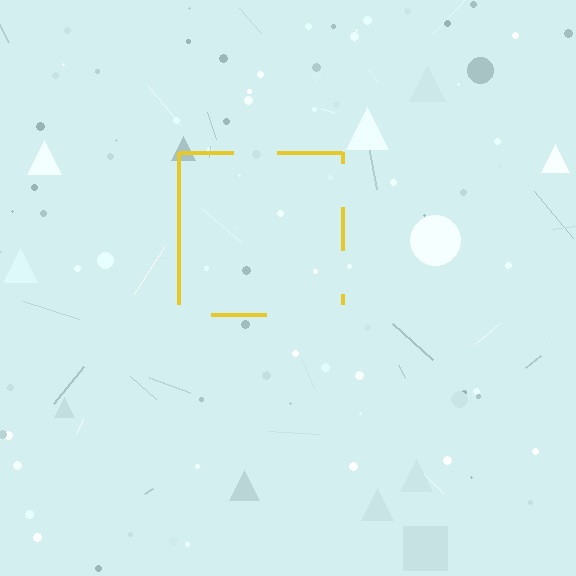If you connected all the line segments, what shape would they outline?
They would outline a square.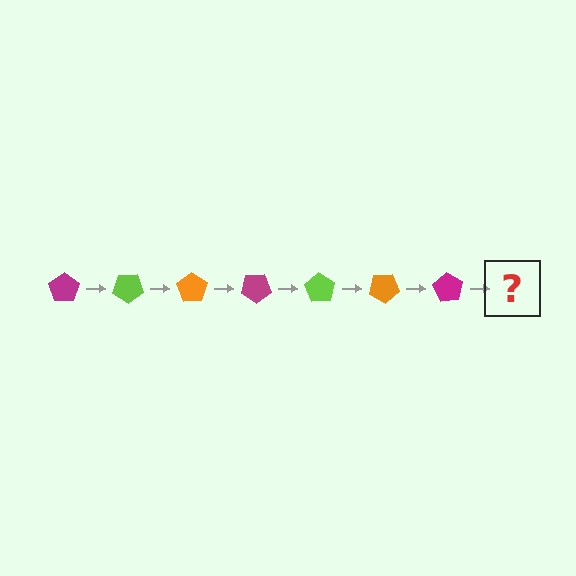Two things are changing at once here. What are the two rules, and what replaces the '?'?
The two rules are that it rotates 35 degrees each step and the color cycles through magenta, lime, and orange. The '?' should be a lime pentagon, rotated 245 degrees from the start.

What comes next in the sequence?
The next element should be a lime pentagon, rotated 245 degrees from the start.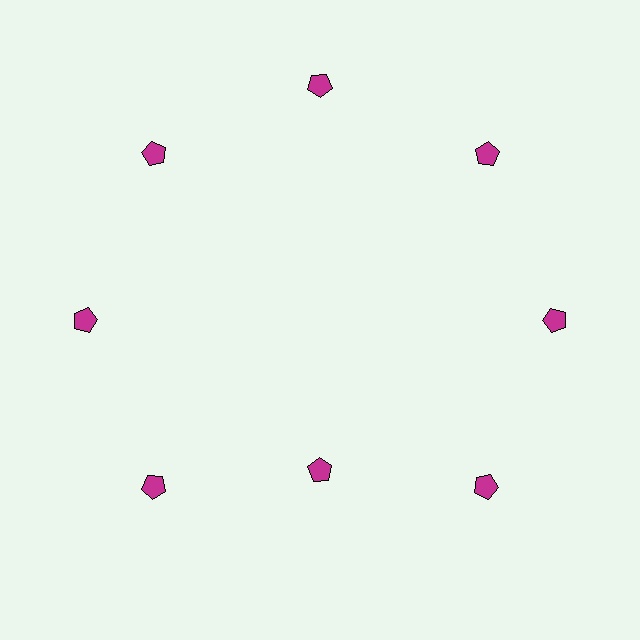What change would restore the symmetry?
The symmetry would be restored by moving it outward, back onto the ring so that all 8 pentagons sit at equal angles and equal distance from the center.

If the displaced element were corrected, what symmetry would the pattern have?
It would have 8-fold rotational symmetry — the pattern would map onto itself every 45 degrees.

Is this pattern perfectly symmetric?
No. The 8 magenta pentagons are arranged in a ring, but one element near the 6 o'clock position is pulled inward toward the center, breaking the 8-fold rotational symmetry.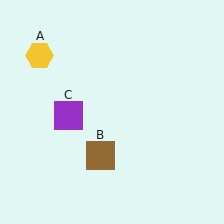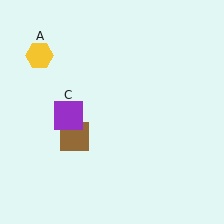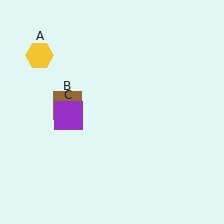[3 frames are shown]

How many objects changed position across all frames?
1 object changed position: brown square (object B).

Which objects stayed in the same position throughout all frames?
Yellow hexagon (object A) and purple square (object C) remained stationary.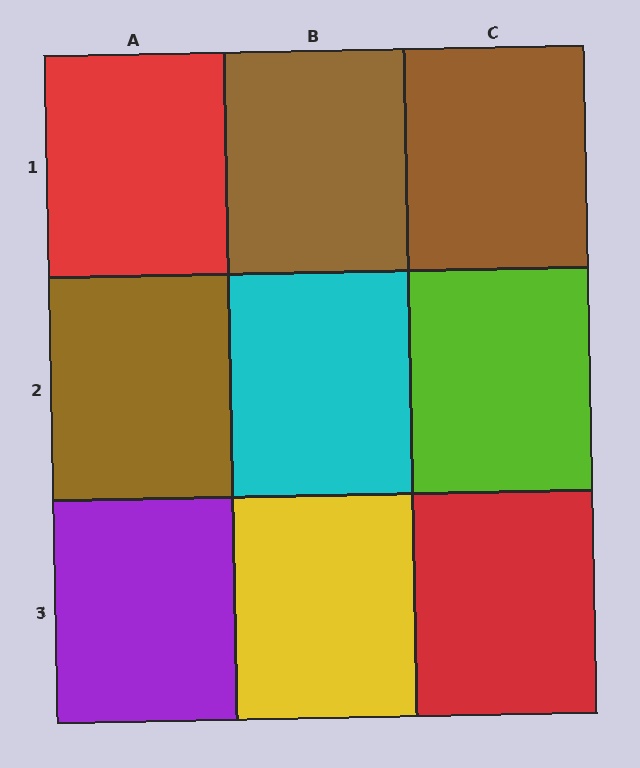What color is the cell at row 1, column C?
Brown.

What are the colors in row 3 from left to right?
Purple, yellow, red.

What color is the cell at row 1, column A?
Red.